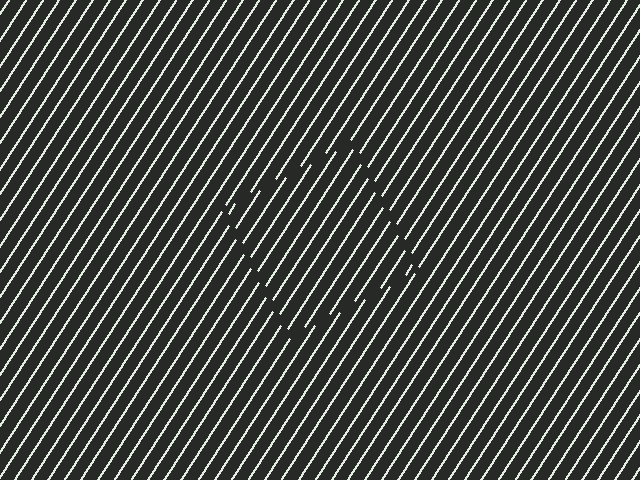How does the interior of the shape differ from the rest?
The interior of the shape contains the same grating, shifted by half a period — the contour is defined by the phase discontinuity where line-ends from the inner and outer gratings abut.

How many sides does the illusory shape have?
4 sides — the line-ends trace a square.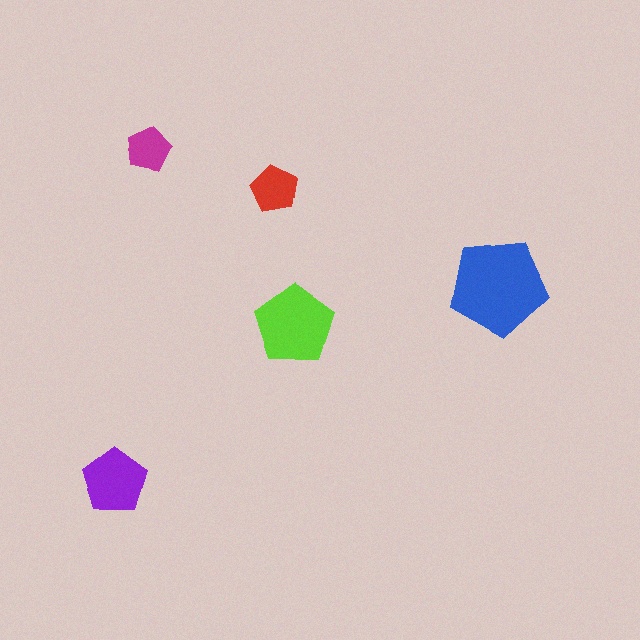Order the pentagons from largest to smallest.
the blue one, the lime one, the purple one, the red one, the magenta one.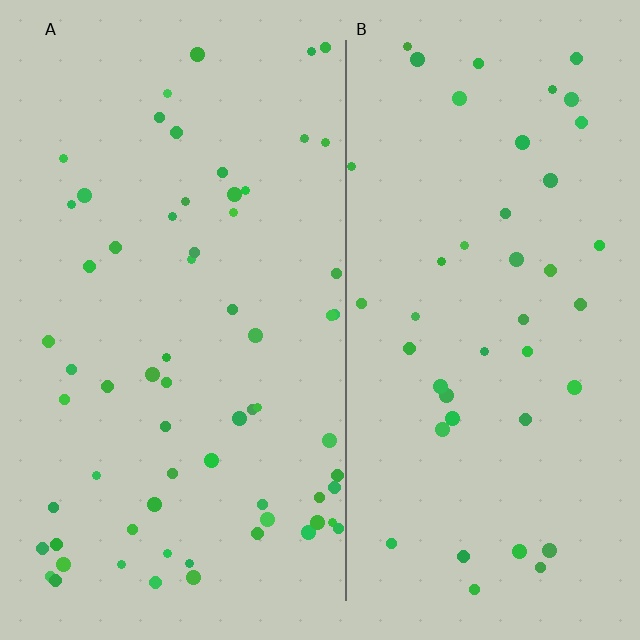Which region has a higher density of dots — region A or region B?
A (the left).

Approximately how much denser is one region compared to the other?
Approximately 1.4× — region A over region B.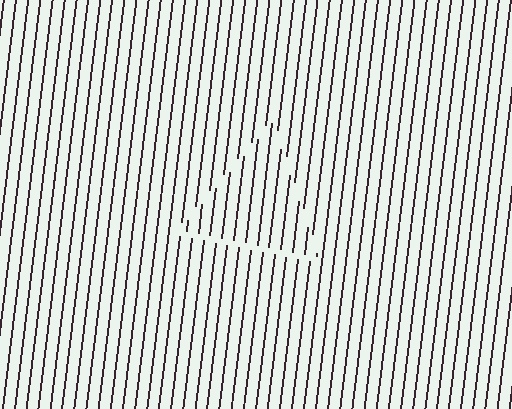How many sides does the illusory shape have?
3 sides — the line-ends trace a triangle.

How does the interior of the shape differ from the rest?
The interior of the shape contains the same grating, shifted by half a period — the contour is defined by the phase discontinuity where line-ends from the inner and outer gratings abut.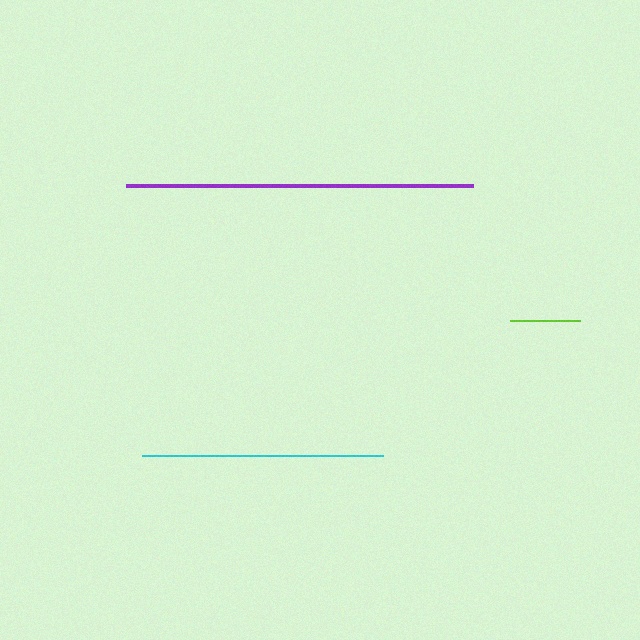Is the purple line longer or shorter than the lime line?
The purple line is longer than the lime line.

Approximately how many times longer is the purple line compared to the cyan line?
The purple line is approximately 1.4 times the length of the cyan line.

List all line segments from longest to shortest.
From longest to shortest: purple, cyan, lime.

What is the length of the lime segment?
The lime segment is approximately 71 pixels long.